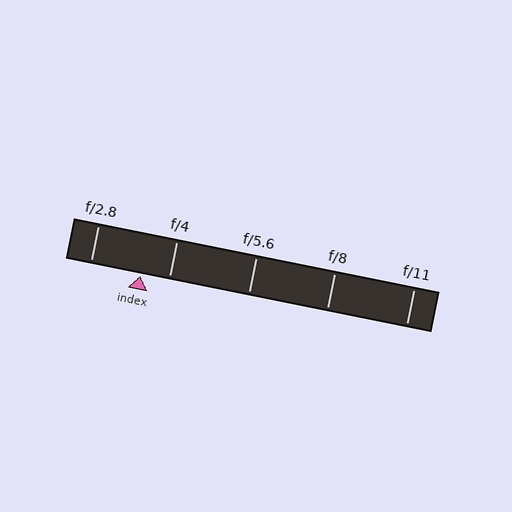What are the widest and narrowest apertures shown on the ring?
The widest aperture shown is f/2.8 and the narrowest is f/11.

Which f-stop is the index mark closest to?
The index mark is closest to f/4.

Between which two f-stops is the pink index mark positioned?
The index mark is between f/2.8 and f/4.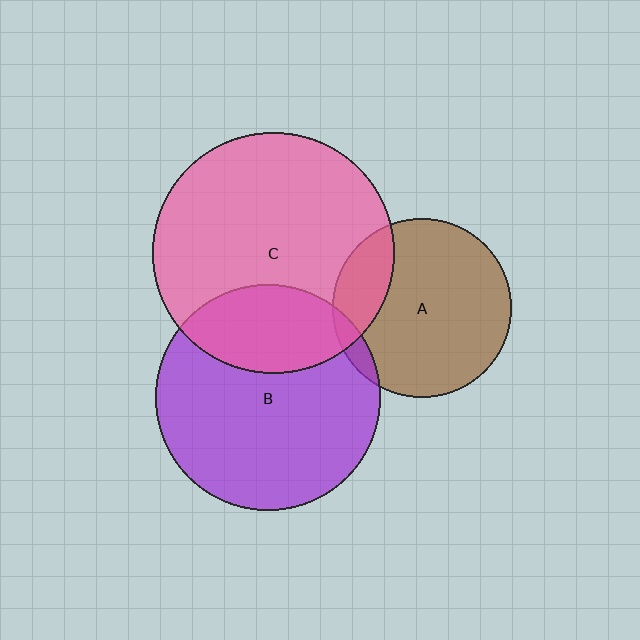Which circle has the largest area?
Circle C (pink).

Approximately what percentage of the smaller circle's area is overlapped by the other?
Approximately 20%.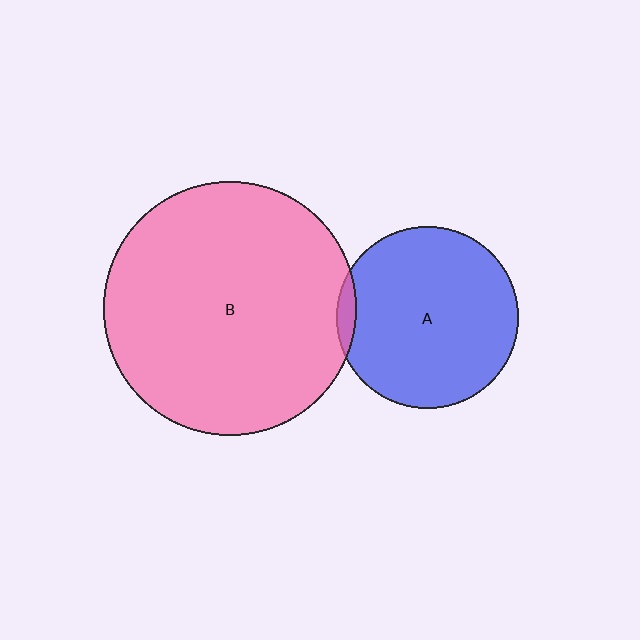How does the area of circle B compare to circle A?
Approximately 1.9 times.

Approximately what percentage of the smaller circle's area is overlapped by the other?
Approximately 5%.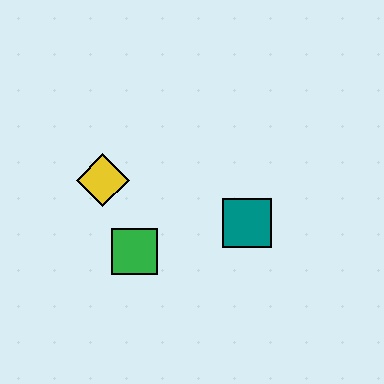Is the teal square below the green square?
No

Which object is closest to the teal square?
The green square is closest to the teal square.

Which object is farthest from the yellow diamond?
The teal square is farthest from the yellow diamond.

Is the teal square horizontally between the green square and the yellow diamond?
No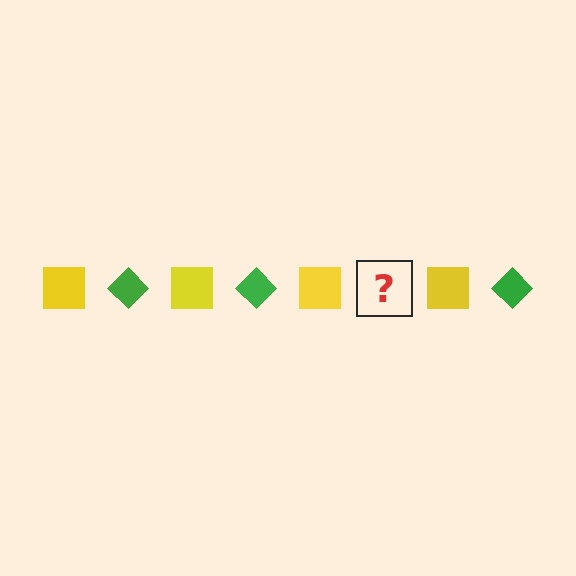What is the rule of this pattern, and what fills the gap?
The rule is that the pattern alternates between yellow square and green diamond. The gap should be filled with a green diamond.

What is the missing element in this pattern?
The missing element is a green diamond.